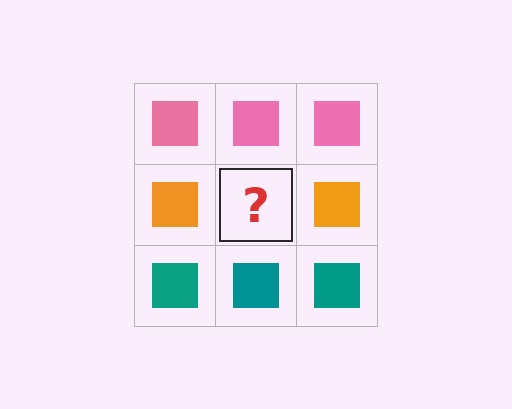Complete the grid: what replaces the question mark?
The question mark should be replaced with an orange square.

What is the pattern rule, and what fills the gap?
The rule is that each row has a consistent color. The gap should be filled with an orange square.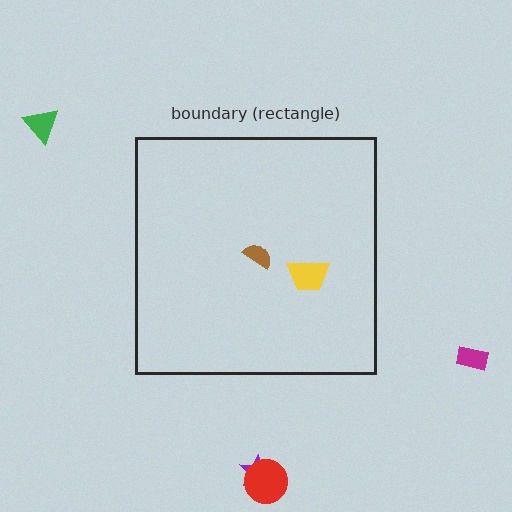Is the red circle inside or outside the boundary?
Outside.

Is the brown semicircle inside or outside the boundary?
Inside.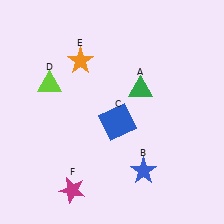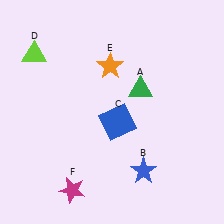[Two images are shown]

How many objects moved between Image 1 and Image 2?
2 objects moved between the two images.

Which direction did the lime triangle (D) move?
The lime triangle (D) moved up.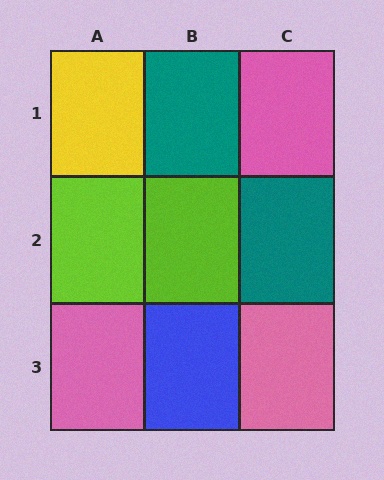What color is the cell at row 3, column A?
Pink.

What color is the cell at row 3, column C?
Pink.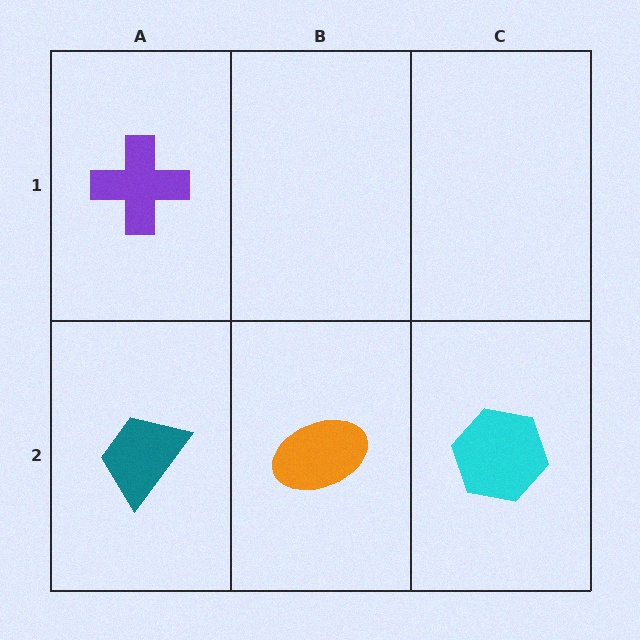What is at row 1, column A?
A purple cross.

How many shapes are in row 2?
3 shapes.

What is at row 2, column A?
A teal trapezoid.